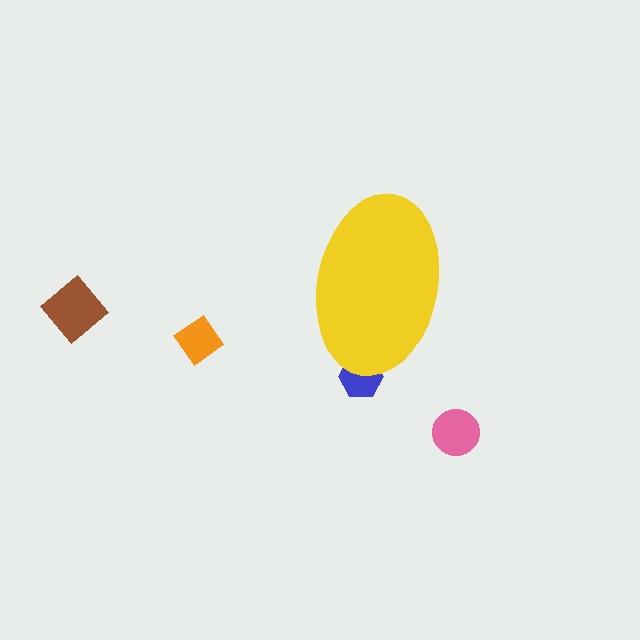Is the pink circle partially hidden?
No, the pink circle is fully visible.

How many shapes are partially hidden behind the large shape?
1 shape is partially hidden.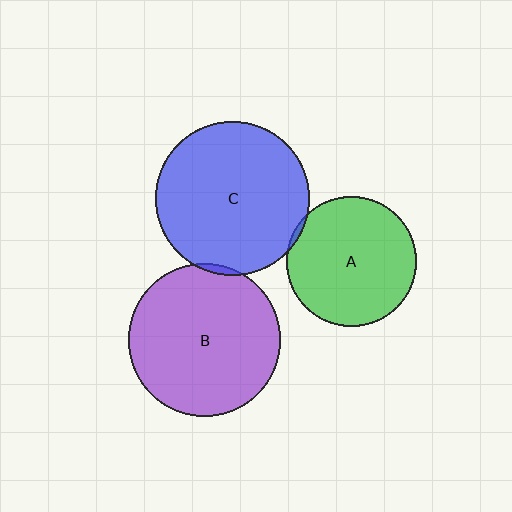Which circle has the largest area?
Circle C (blue).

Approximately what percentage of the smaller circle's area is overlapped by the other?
Approximately 5%.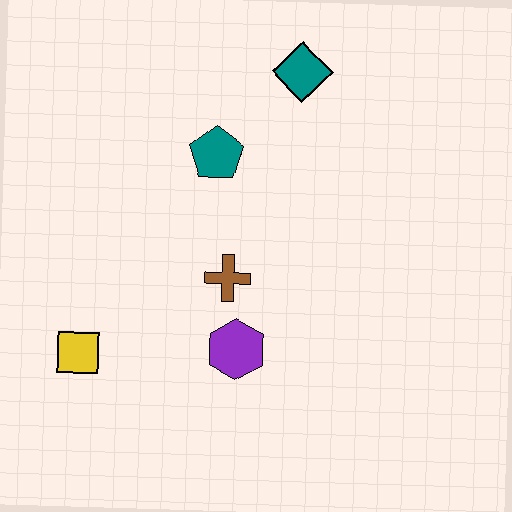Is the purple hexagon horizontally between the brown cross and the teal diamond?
Yes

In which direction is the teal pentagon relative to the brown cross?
The teal pentagon is above the brown cross.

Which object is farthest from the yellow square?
The teal diamond is farthest from the yellow square.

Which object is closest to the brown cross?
The purple hexagon is closest to the brown cross.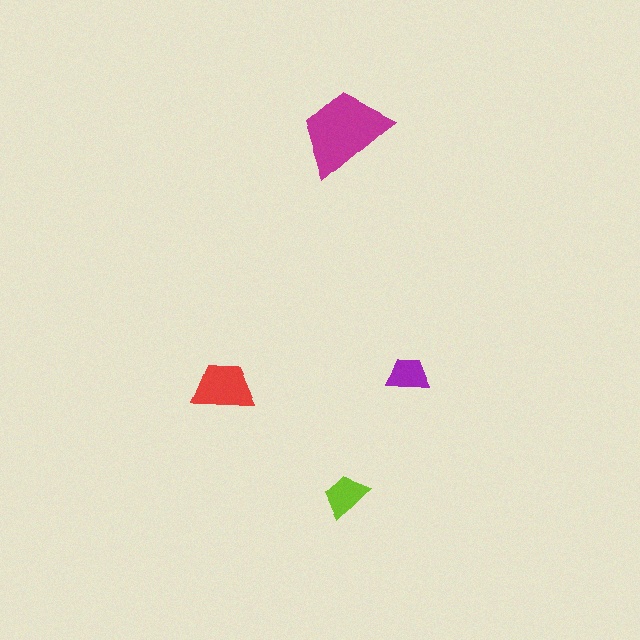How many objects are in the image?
There are 4 objects in the image.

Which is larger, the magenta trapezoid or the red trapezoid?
The magenta one.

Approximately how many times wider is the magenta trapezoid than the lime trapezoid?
About 2 times wider.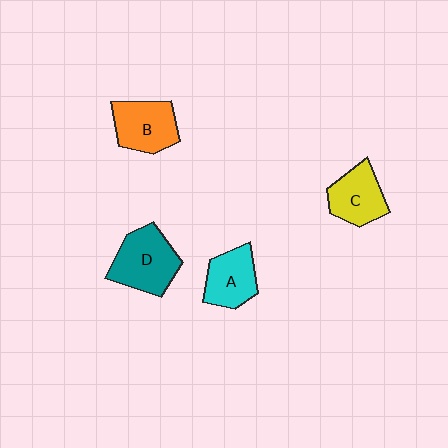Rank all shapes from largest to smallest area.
From largest to smallest: D (teal), B (orange), C (yellow), A (cyan).